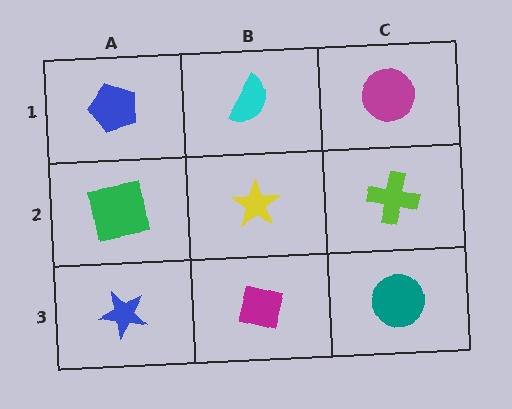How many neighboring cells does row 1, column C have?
2.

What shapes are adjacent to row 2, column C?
A magenta circle (row 1, column C), a teal circle (row 3, column C), a yellow star (row 2, column B).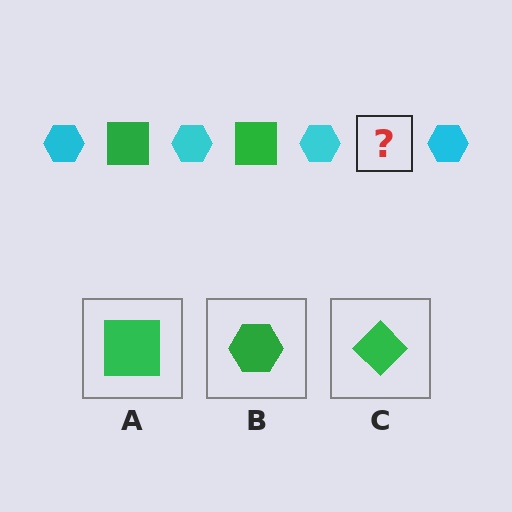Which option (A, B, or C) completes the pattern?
A.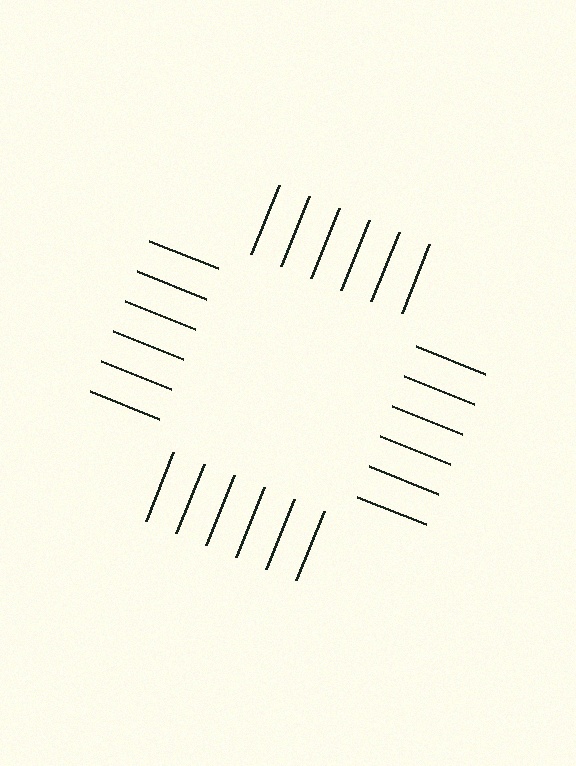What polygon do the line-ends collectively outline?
An illusory square — the line segments terminate on its edges but no continuous stroke is drawn.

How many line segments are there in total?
24 — 6 along each of the 4 edges.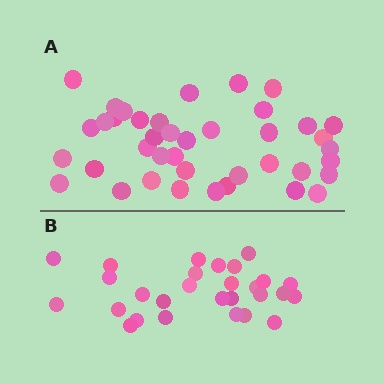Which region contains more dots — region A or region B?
Region A (the top region) has more dots.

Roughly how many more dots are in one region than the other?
Region A has roughly 12 or so more dots than region B.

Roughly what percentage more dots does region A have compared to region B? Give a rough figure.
About 45% more.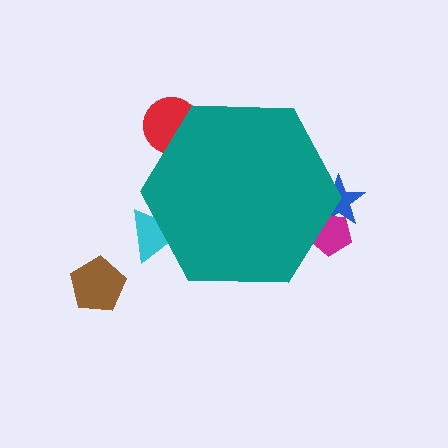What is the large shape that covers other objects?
A teal hexagon.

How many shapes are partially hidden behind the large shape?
4 shapes are partially hidden.